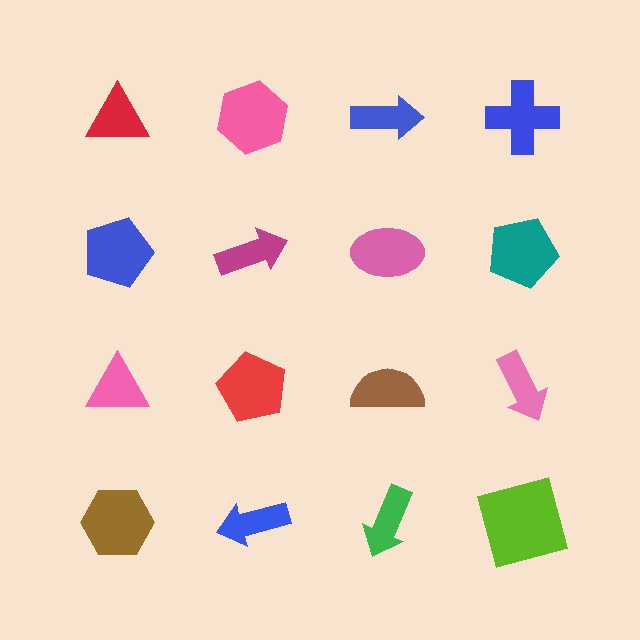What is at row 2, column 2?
A magenta arrow.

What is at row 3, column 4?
A pink arrow.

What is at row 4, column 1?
A brown hexagon.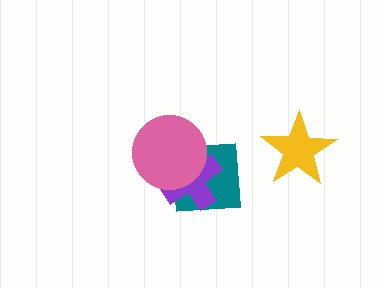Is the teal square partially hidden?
Yes, it is partially covered by another shape.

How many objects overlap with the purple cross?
2 objects overlap with the purple cross.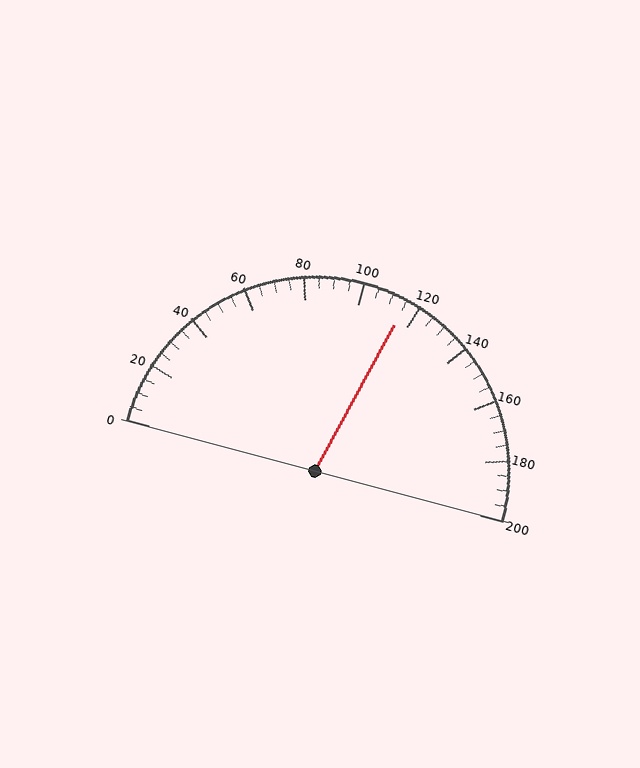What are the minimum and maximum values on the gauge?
The gauge ranges from 0 to 200.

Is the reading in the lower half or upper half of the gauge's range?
The reading is in the upper half of the range (0 to 200).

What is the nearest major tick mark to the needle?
The nearest major tick mark is 120.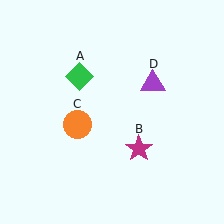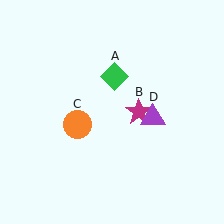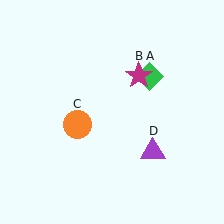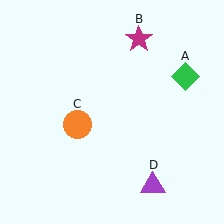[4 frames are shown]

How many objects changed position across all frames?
3 objects changed position: green diamond (object A), magenta star (object B), purple triangle (object D).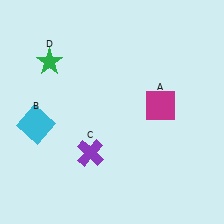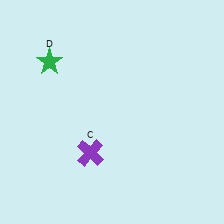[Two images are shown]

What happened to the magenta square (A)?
The magenta square (A) was removed in Image 2. It was in the top-right area of Image 1.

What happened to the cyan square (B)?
The cyan square (B) was removed in Image 2. It was in the bottom-left area of Image 1.